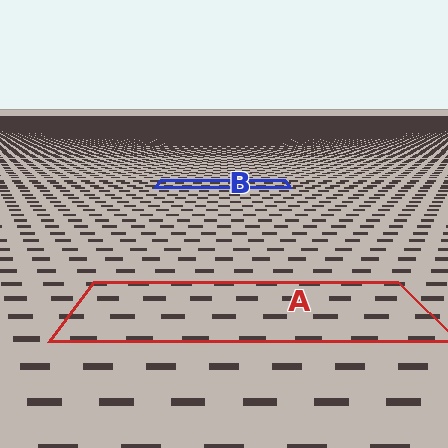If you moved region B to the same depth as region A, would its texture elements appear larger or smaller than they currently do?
They would appear larger. At a closer depth, the same texture elements are projected at a bigger on-screen size.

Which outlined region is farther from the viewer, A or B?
Region B is farther from the viewer — the texture elements inside it appear smaller and more densely packed.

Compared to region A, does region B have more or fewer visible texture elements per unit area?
Region B has more texture elements per unit area — they are packed more densely because it is farther away.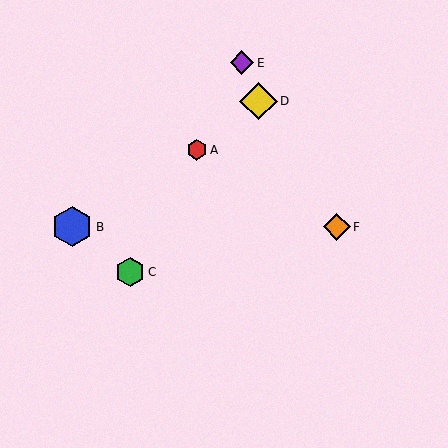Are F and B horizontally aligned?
Yes, both are at y≈227.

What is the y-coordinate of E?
Object E is at y≈63.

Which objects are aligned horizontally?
Objects B, F are aligned horizontally.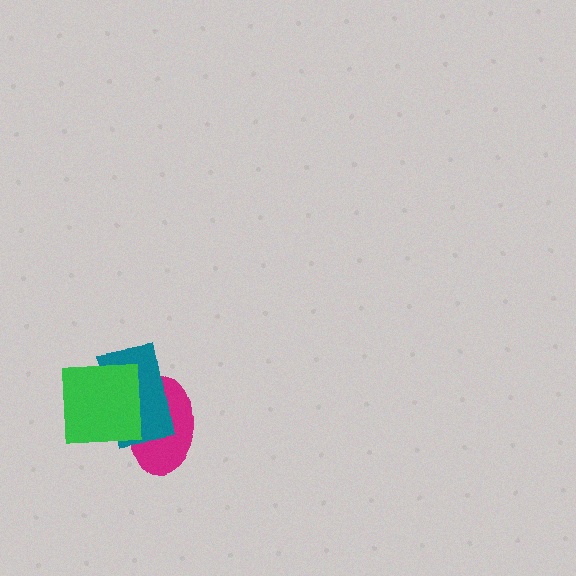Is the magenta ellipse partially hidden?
Yes, it is partially covered by another shape.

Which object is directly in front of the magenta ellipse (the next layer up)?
The teal rectangle is directly in front of the magenta ellipse.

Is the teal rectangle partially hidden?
Yes, it is partially covered by another shape.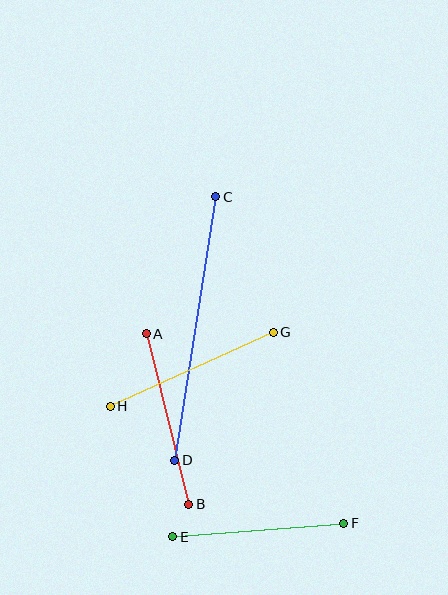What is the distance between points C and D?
The distance is approximately 267 pixels.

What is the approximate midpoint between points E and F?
The midpoint is at approximately (258, 530) pixels.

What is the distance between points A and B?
The distance is approximately 175 pixels.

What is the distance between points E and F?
The distance is approximately 171 pixels.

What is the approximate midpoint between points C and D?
The midpoint is at approximately (195, 328) pixels.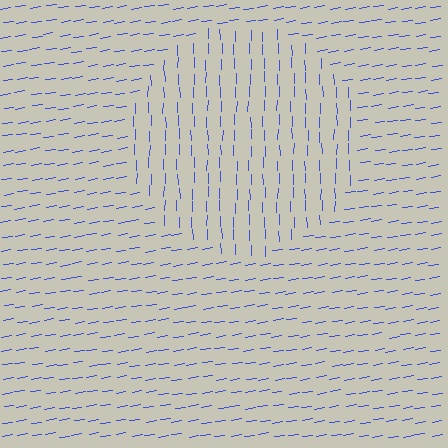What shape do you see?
I see a circle.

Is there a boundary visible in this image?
Yes, there is a texture boundary formed by a change in line orientation.